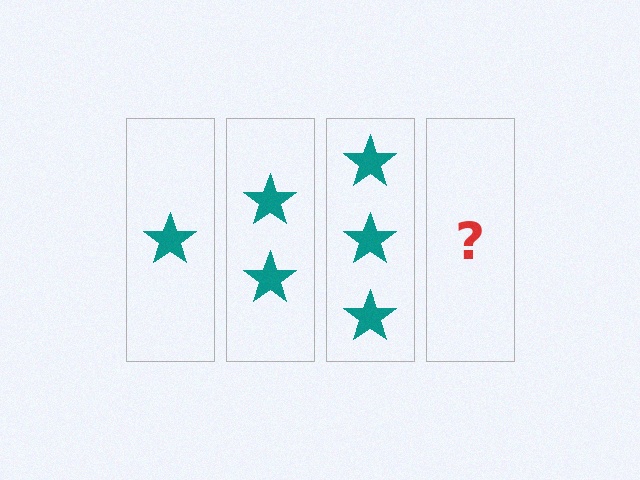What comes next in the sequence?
The next element should be 4 stars.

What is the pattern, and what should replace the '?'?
The pattern is that each step adds one more star. The '?' should be 4 stars.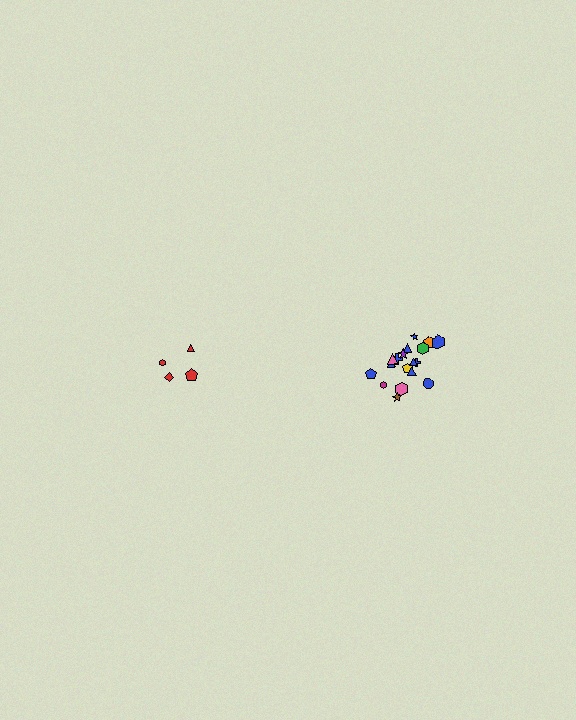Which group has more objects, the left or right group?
The right group.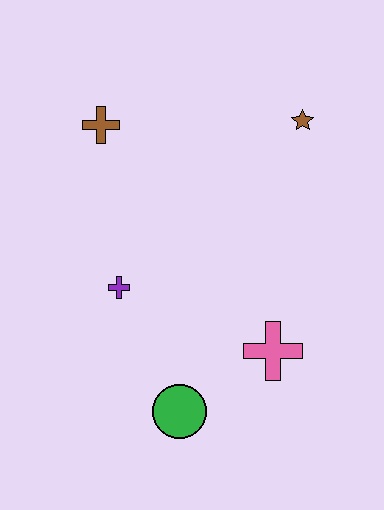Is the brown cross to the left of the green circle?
Yes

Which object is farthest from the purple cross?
The brown star is farthest from the purple cross.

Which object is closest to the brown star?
The brown cross is closest to the brown star.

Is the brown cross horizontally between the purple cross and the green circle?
No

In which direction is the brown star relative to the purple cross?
The brown star is to the right of the purple cross.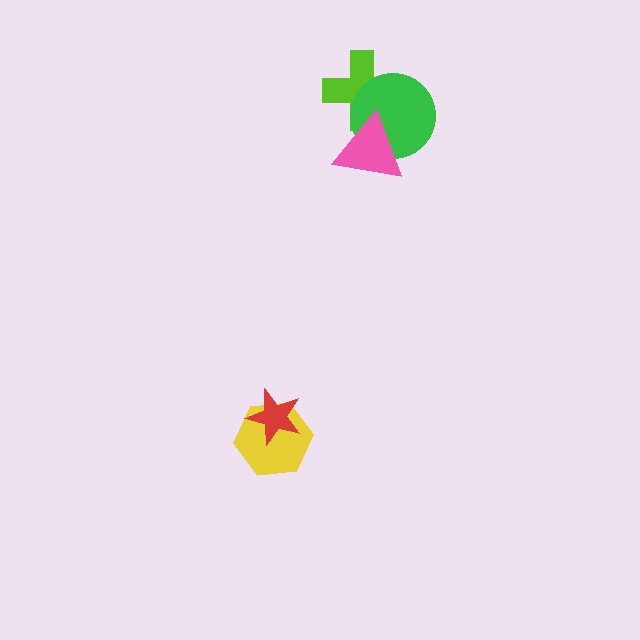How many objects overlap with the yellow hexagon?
1 object overlaps with the yellow hexagon.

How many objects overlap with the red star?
1 object overlaps with the red star.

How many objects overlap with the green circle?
2 objects overlap with the green circle.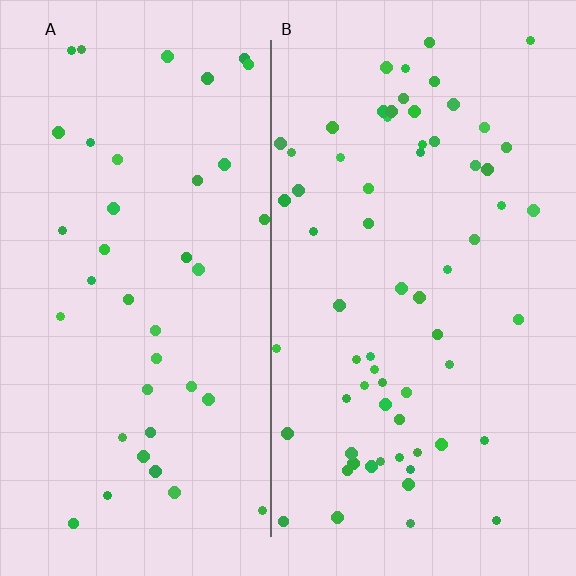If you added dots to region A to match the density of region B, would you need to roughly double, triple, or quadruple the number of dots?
Approximately double.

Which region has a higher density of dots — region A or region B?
B (the right).